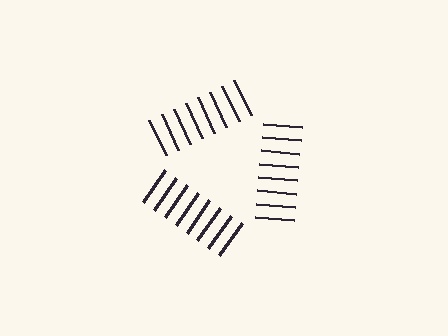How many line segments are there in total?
24 — 8 along each of the 3 edges.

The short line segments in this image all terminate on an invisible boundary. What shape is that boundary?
An illusory triangle — the line segments terminate on its edges but no continuous stroke is drawn.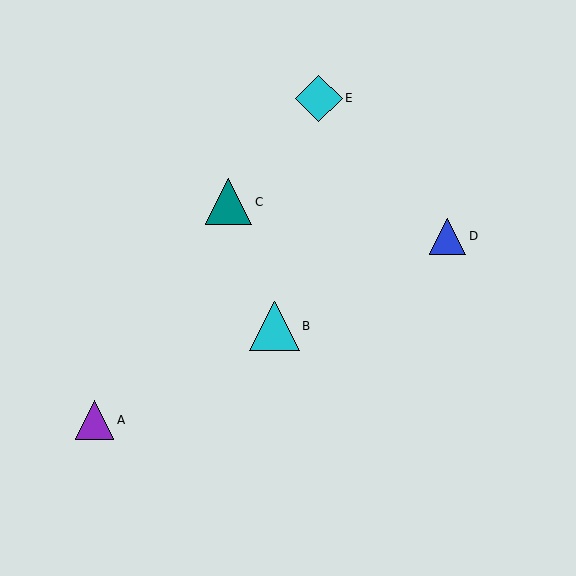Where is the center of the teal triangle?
The center of the teal triangle is at (229, 202).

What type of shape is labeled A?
Shape A is a purple triangle.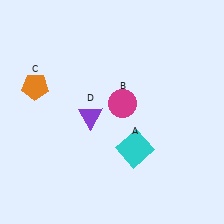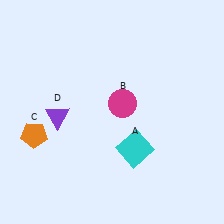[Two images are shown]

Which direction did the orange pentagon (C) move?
The orange pentagon (C) moved down.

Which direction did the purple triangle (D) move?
The purple triangle (D) moved left.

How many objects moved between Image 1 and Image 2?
2 objects moved between the two images.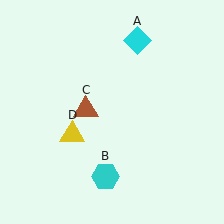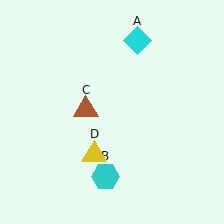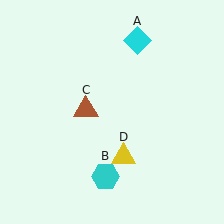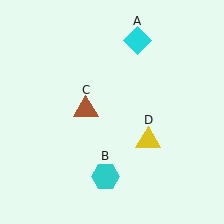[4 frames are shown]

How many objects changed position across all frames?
1 object changed position: yellow triangle (object D).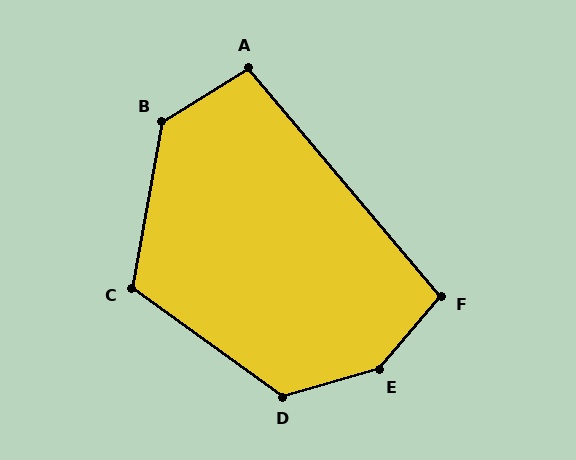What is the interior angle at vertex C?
Approximately 116 degrees (obtuse).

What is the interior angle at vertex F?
Approximately 100 degrees (obtuse).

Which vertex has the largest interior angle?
E, at approximately 146 degrees.